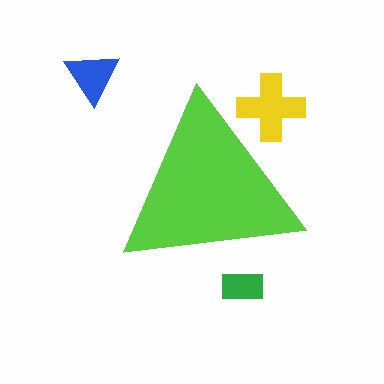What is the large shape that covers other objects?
A lime triangle.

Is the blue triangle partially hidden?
No, the blue triangle is fully visible.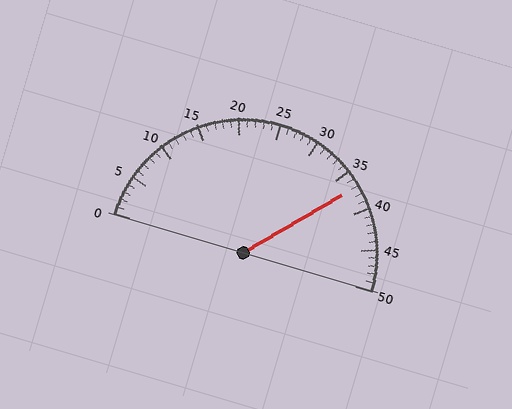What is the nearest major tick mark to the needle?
The nearest major tick mark is 35.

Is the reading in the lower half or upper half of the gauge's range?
The reading is in the upper half of the range (0 to 50).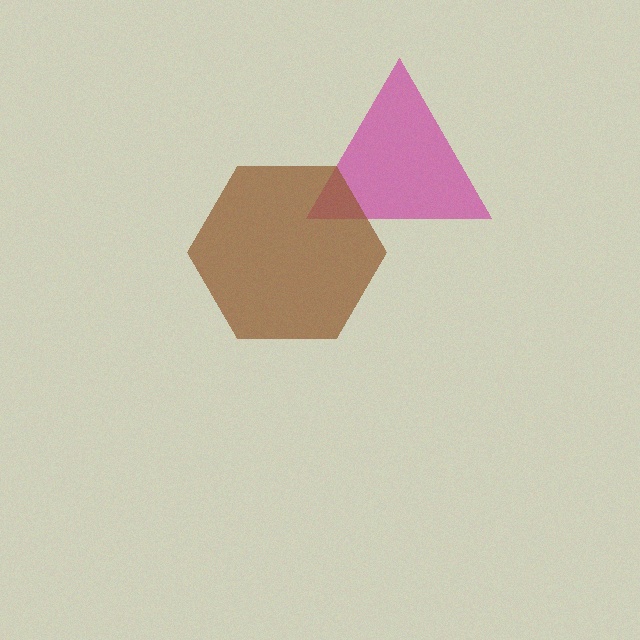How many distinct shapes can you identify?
There are 2 distinct shapes: a magenta triangle, a brown hexagon.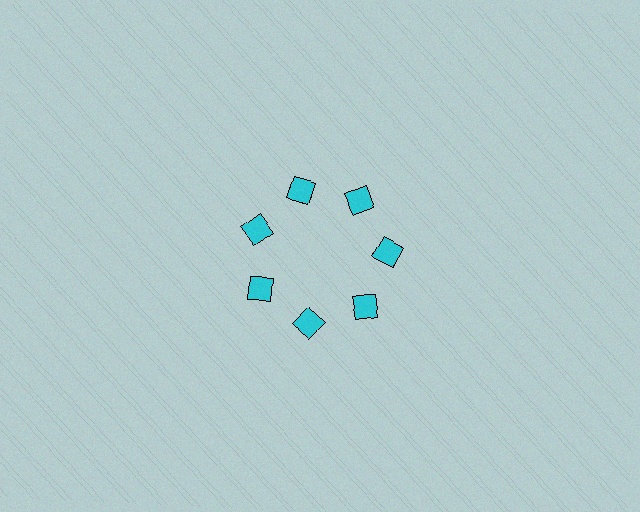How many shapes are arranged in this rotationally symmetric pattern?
There are 7 shapes, arranged in 7 groups of 1.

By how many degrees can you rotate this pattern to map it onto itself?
The pattern maps onto itself every 51 degrees of rotation.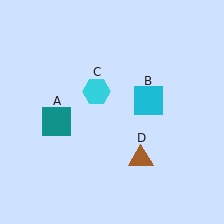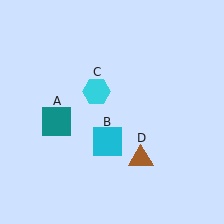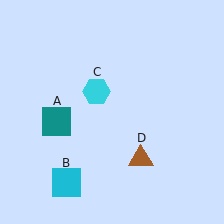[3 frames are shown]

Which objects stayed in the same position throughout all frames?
Teal square (object A) and cyan hexagon (object C) and brown triangle (object D) remained stationary.